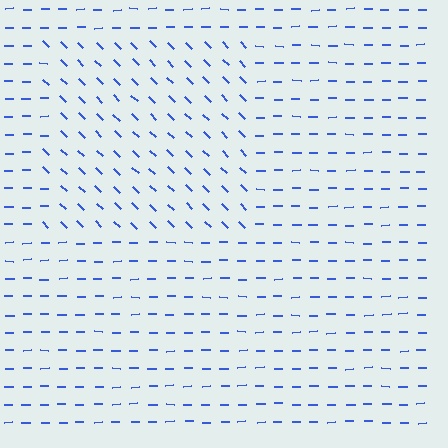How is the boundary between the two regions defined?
The boundary is defined purely by a change in line orientation (approximately 45 degrees difference). All lines are the same color and thickness.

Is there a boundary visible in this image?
Yes, there is a texture boundary formed by a change in line orientation.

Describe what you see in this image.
The image is filled with small blue line segments. A rectangle region in the image has lines oriented differently from the surrounding lines, creating a visible texture boundary.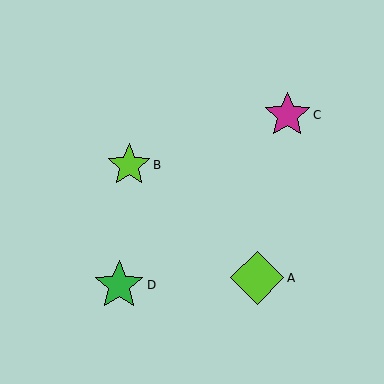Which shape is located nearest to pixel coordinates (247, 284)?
The lime diamond (labeled A) at (257, 278) is nearest to that location.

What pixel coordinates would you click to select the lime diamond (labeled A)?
Click at (257, 278) to select the lime diamond A.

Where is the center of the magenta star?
The center of the magenta star is at (287, 115).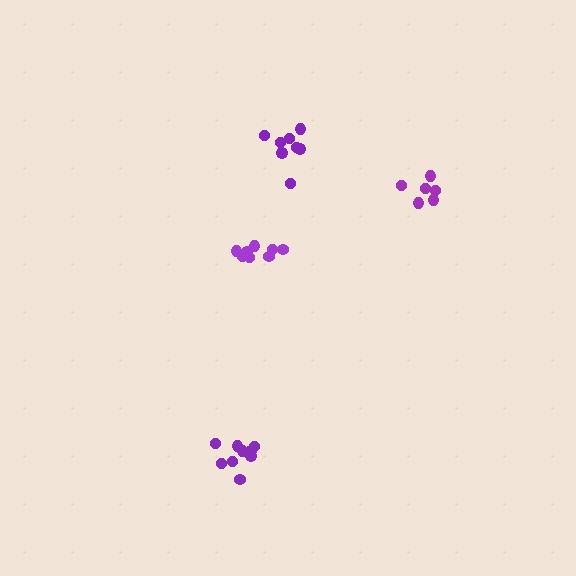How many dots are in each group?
Group 1: 8 dots, Group 2: 9 dots, Group 3: 6 dots, Group 4: 8 dots (31 total).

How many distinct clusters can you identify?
There are 4 distinct clusters.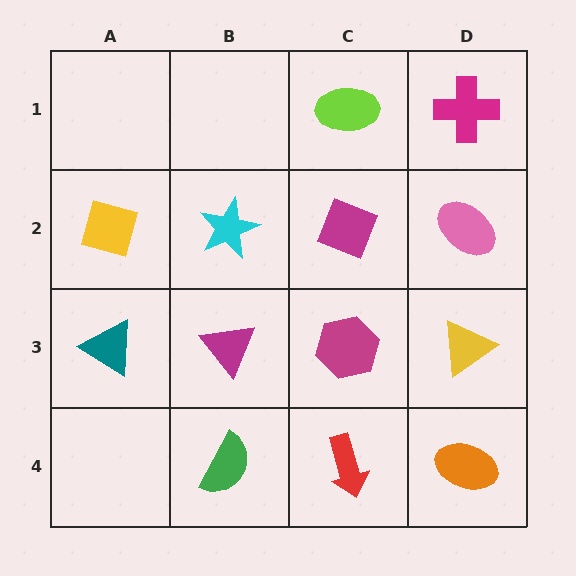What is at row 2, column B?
A cyan star.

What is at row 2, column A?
A yellow diamond.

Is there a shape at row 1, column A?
No, that cell is empty.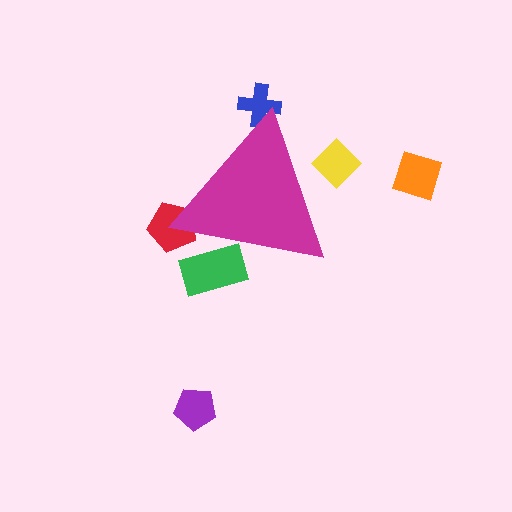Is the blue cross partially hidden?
Yes, the blue cross is partially hidden behind the magenta triangle.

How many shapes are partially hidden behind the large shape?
4 shapes are partially hidden.